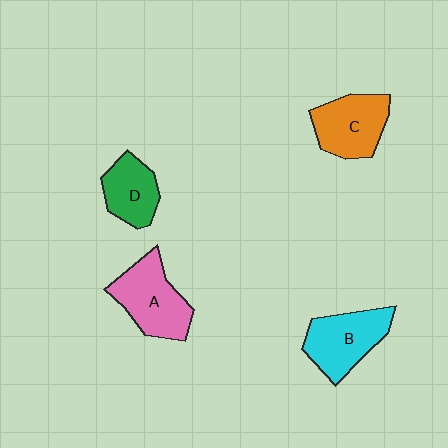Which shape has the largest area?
Shape A (pink).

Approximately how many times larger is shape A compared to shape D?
Approximately 1.4 times.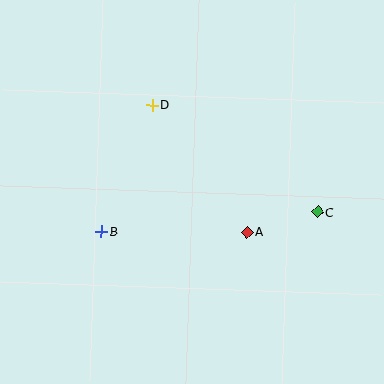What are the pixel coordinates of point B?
Point B is at (101, 232).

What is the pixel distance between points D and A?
The distance between D and A is 159 pixels.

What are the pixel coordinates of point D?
Point D is at (152, 105).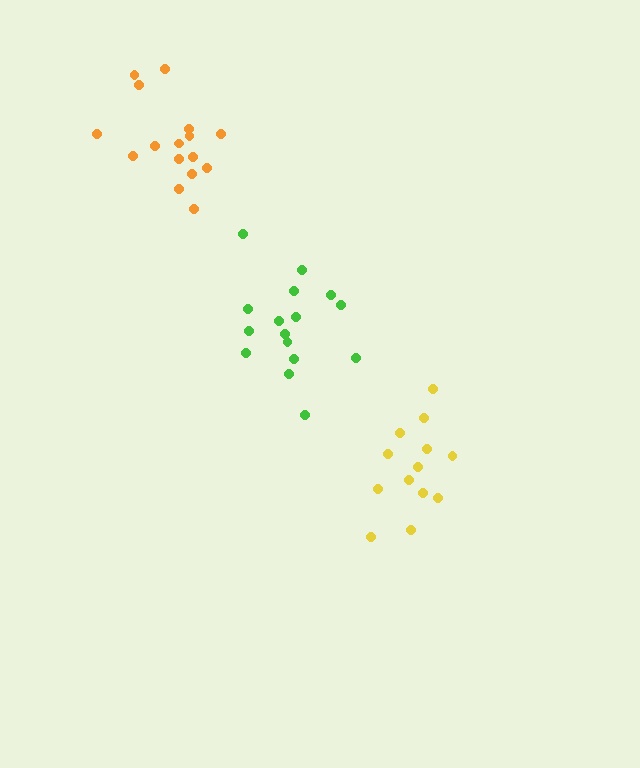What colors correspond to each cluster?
The clusters are colored: yellow, orange, green.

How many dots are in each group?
Group 1: 13 dots, Group 2: 16 dots, Group 3: 16 dots (45 total).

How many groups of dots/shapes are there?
There are 3 groups.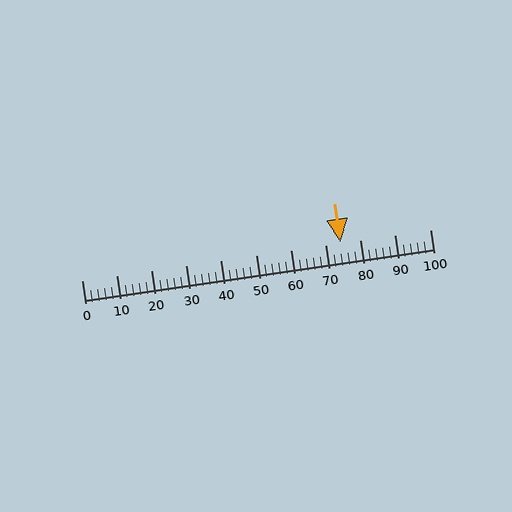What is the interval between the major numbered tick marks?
The major tick marks are spaced 10 units apart.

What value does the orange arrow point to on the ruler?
The orange arrow points to approximately 74.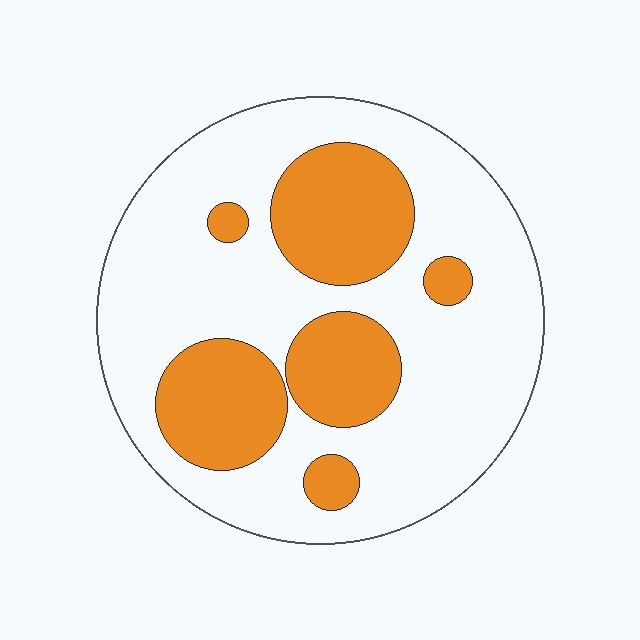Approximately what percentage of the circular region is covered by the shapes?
Approximately 30%.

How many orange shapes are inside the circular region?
6.